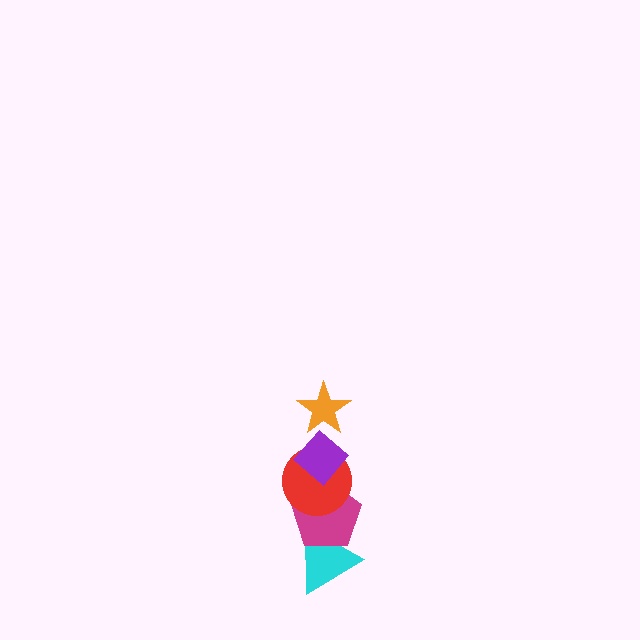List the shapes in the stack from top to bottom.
From top to bottom: the orange star, the purple diamond, the red circle, the magenta pentagon, the cyan triangle.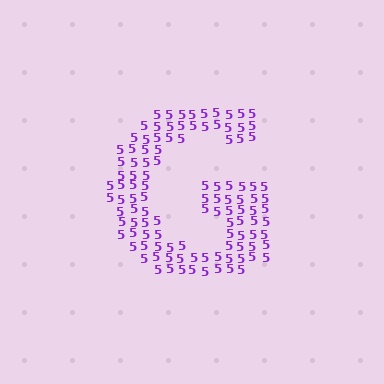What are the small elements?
The small elements are digit 5's.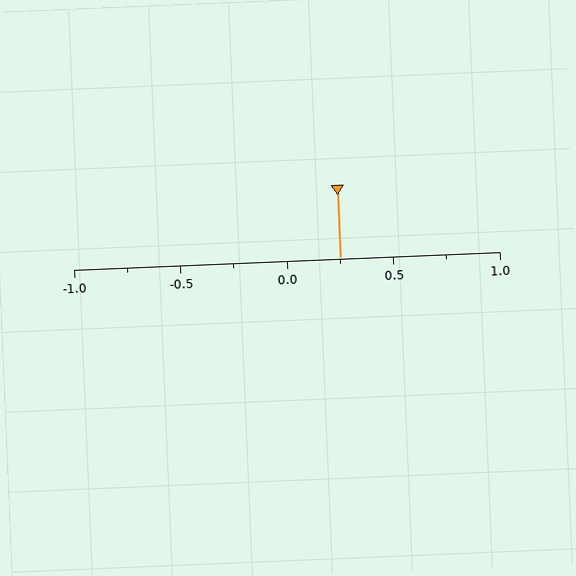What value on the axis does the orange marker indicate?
The marker indicates approximately 0.25.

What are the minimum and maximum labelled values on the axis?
The axis runs from -1.0 to 1.0.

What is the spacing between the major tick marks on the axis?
The major ticks are spaced 0.5 apart.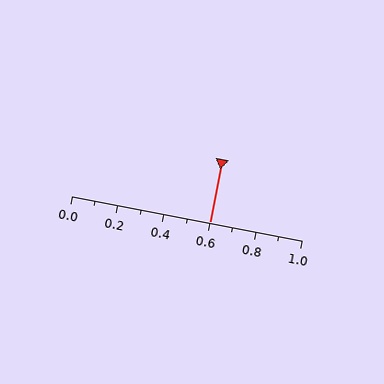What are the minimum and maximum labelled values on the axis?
The axis runs from 0.0 to 1.0.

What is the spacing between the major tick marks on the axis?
The major ticks are spaced 0.2 apart.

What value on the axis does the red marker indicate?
The marker indicates approximately 0.6.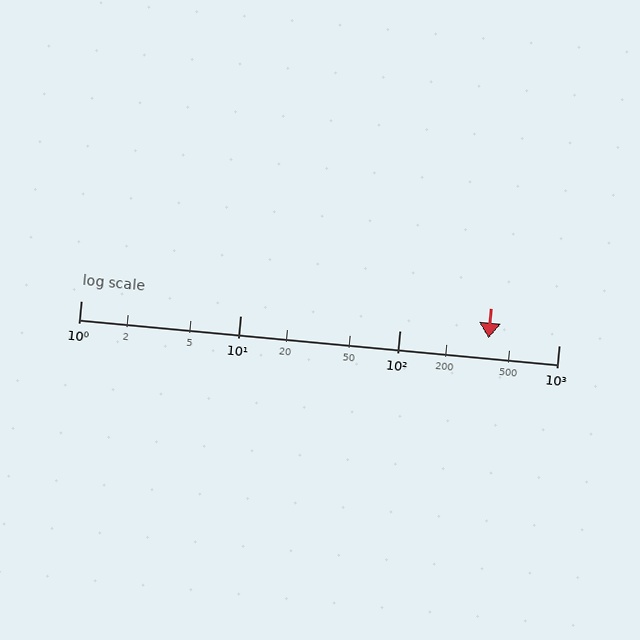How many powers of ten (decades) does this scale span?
The scale spans 3 decades, from 1 to 1000.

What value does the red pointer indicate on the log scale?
The pointer indicates approximately 360.